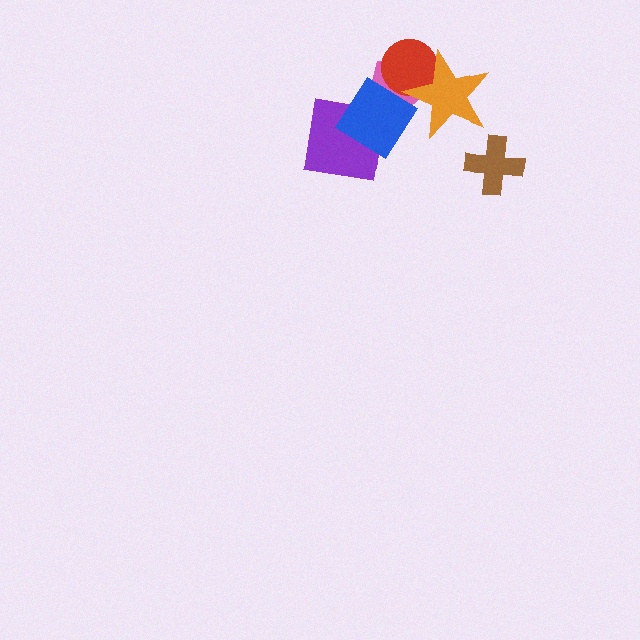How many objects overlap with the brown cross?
0 objects overlap with the brown cross.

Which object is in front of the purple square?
The blue diamond is in front of the purple square.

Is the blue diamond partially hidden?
Yes, it is partially covered by another shape.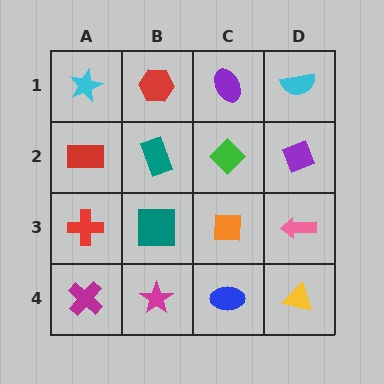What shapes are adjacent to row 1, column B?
A teal rectangle (row 2, column B), a cyan star (row 1, column A), a purple ellipse (row 1, column C).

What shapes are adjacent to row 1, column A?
A red rectangle (row 2, column A), a red hexagon (row 1, column B).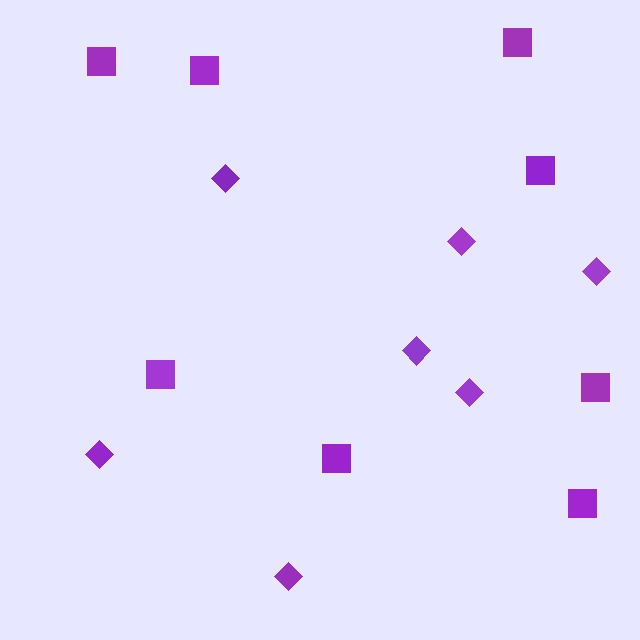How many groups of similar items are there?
There are 2 groups: one group of squares (8) and one group of diamonds (7).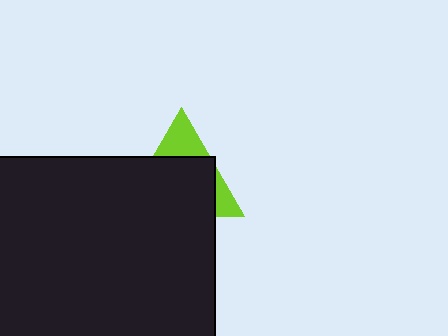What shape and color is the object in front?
The object in front is a black rectangle.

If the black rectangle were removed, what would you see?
You would see the complete lime triangle.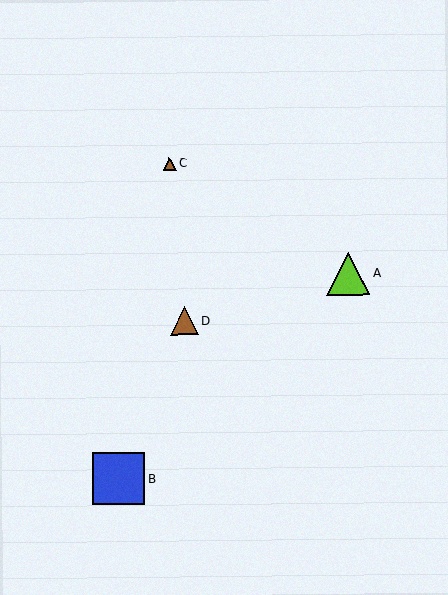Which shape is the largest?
The blue square (labeled B) is the largest.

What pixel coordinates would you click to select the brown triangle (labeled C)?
Click at (169, 163) to select the brown triangle C.